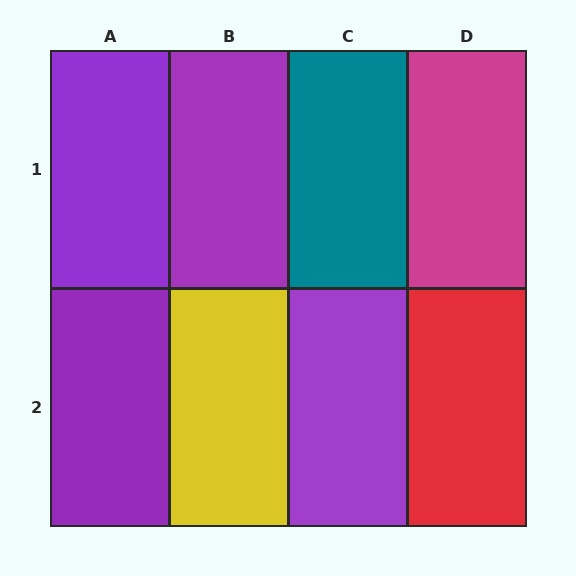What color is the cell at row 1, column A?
Purple.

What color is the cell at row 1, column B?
Purple.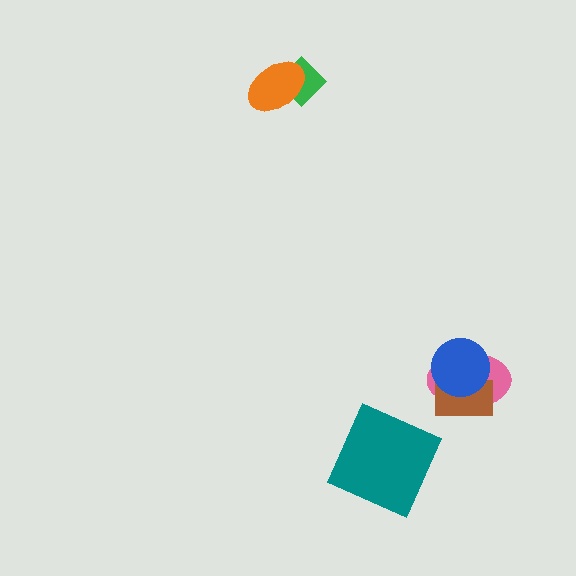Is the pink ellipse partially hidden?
Yes, it is partially covered by another shape.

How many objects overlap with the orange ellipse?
1 object overlaps with the orange ellipse.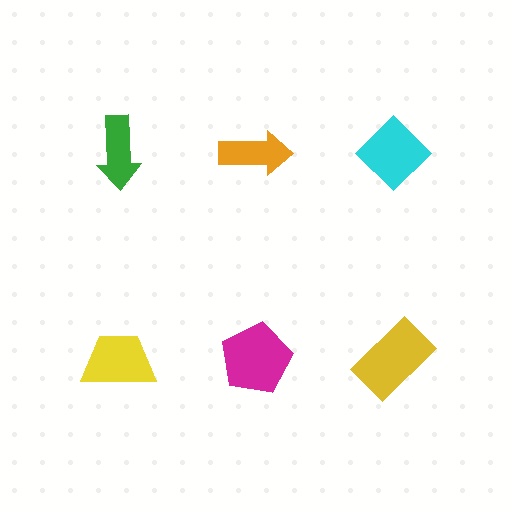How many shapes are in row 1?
3 shapes.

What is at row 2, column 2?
A magenta pentagon.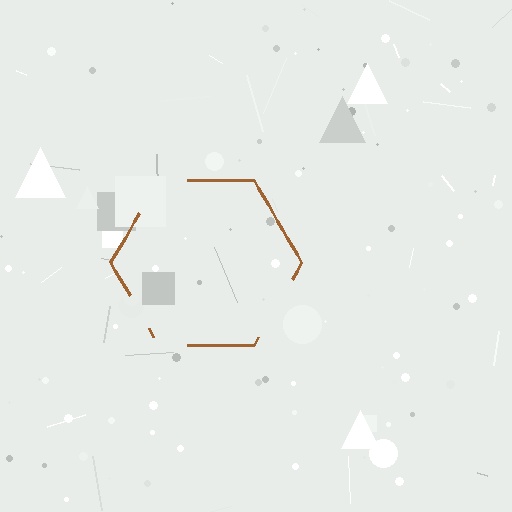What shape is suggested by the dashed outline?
The dashed outline suggests a hexagon.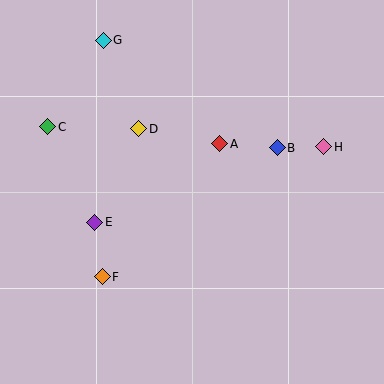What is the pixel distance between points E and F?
The distance between E and F is 55 pixels.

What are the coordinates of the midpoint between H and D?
The midpoint between H and D is at (231, 138).